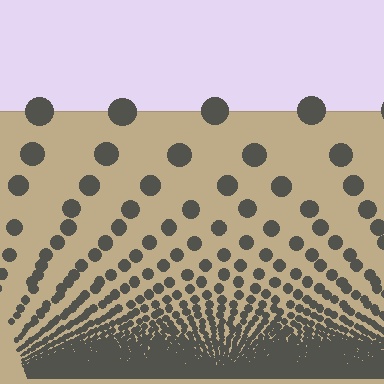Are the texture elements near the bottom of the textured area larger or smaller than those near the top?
Smaller. The gradient is inverted — elements near the bottom are smaller and denser.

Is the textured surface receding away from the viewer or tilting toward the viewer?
The surface appears to tilt toward the viewer. Texture elements get larger and sparser toward the top.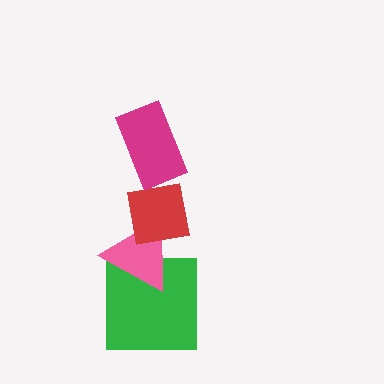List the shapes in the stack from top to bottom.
From top to bottom: the magenta rectangle, the red square, the pink triangle, the green square.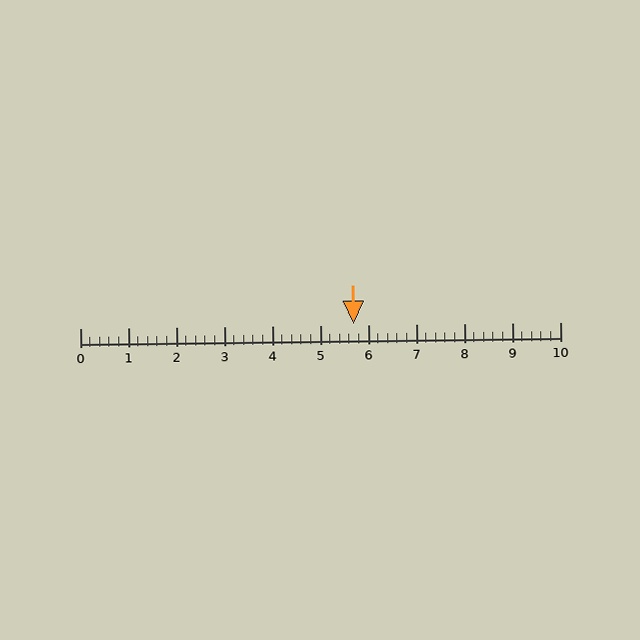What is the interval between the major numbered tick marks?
The major tick marks are spaced 1 units apart.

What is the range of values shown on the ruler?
The ruler shows values from 0 to 10.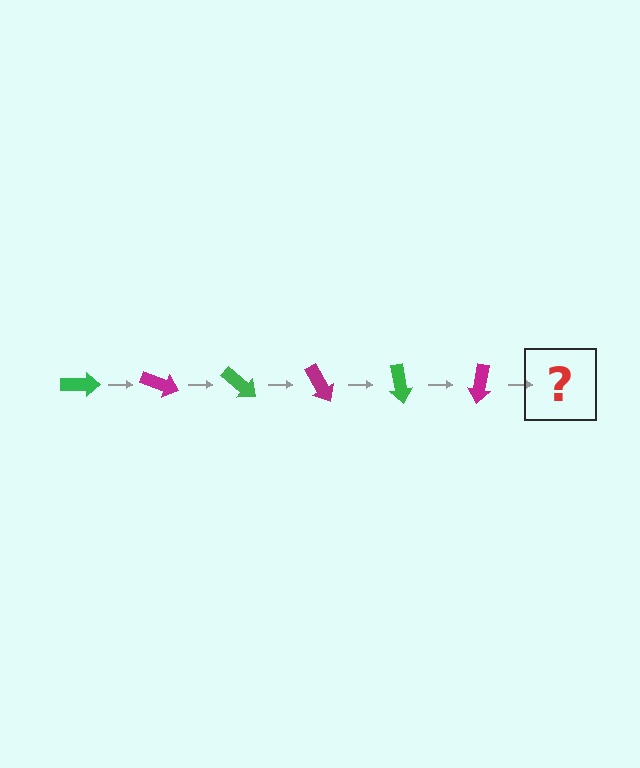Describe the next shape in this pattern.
It should be a green arrow, rotated 120 degrees from the start.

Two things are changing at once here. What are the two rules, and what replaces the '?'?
The two rules are that it rotates 20 degrees each step and the color cycles through green and magenta. The '?' should be a green arrow, rotated 120 degrees from the start.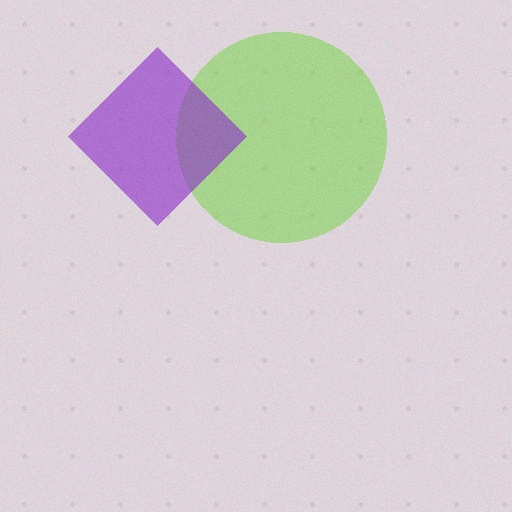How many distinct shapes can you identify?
There are 2 distinct shapes: a lime circle, a purple diamond.